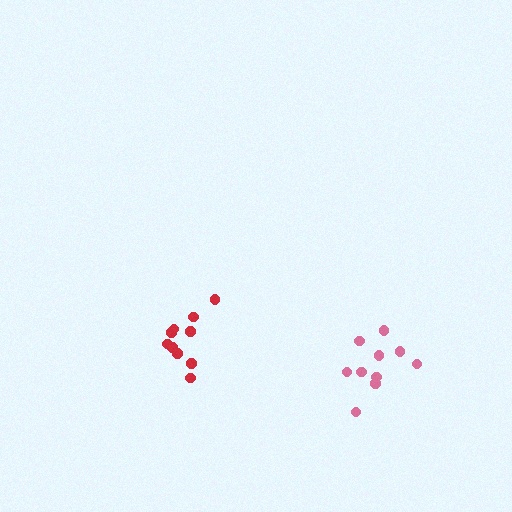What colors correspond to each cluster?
The clusters are colored: red, pink.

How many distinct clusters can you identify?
There are 2 distinct clusters.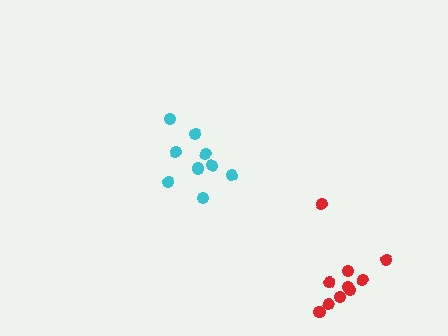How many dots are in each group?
Group 1: 9 dots, Group 2: 10 dots (19 total).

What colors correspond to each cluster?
The clusters are colored: cyan, red.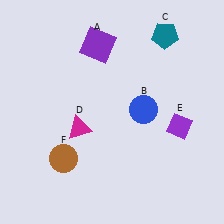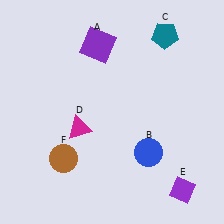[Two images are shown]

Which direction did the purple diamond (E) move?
The purple diamond (E) moved down.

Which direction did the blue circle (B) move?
The blue circle (B) moved down.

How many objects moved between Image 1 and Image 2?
2 objects moved between the two images.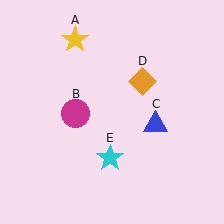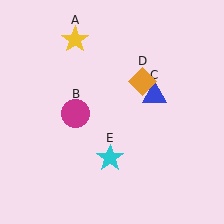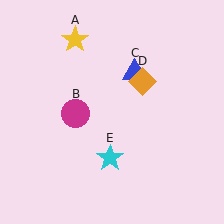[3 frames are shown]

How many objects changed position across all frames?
1 object changed position: blue triangle (object C).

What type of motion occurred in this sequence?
The blue triangle (object C) rotated counterclockwise around the center of the scene.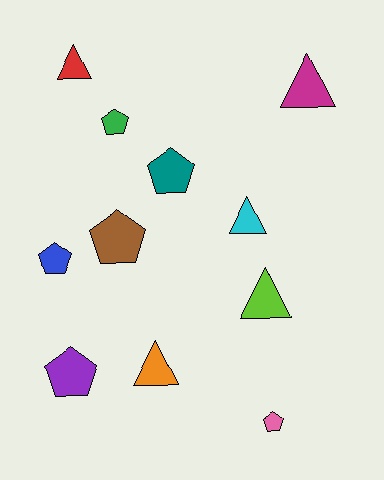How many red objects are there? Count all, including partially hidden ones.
There is 1 red object.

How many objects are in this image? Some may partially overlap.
There are 11 objects.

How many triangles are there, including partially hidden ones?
There are 5 triangles.